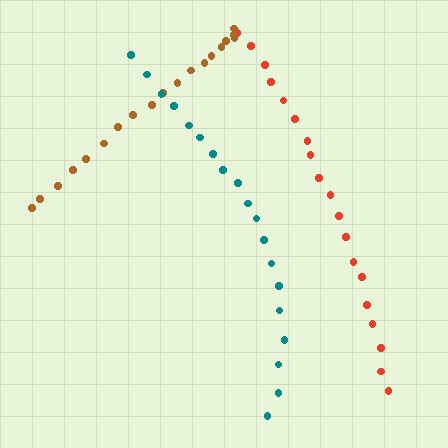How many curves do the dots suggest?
There are 3 distinct paths.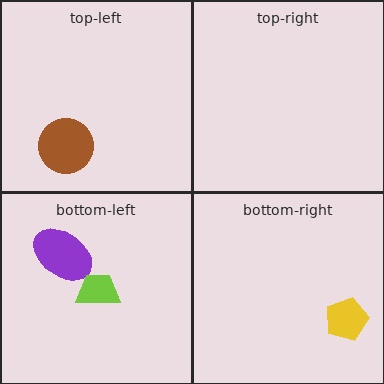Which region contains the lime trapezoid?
The bottom-left region.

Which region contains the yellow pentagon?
The bottom-right region.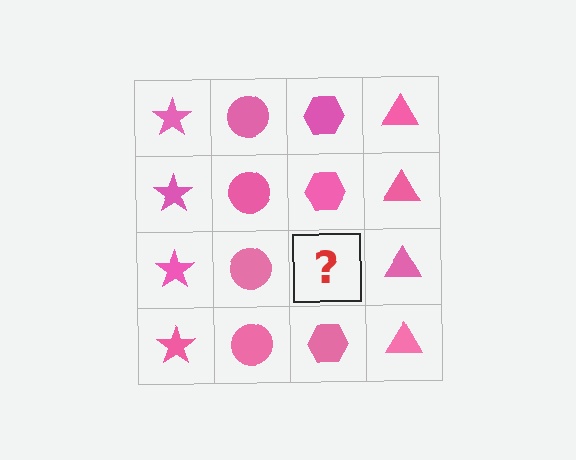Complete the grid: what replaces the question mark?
The question mark should be replaced with a pink hexagon.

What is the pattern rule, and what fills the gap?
The rule is that each column has a consistent shape. The gap should be filled with a pink hexagon.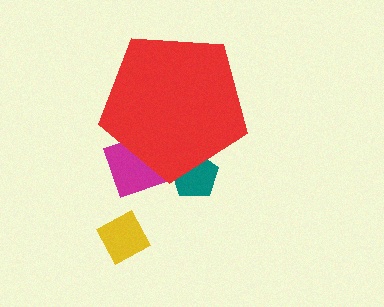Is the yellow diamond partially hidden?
No, the yellow diamond is fully visible.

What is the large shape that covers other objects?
A red pentagon.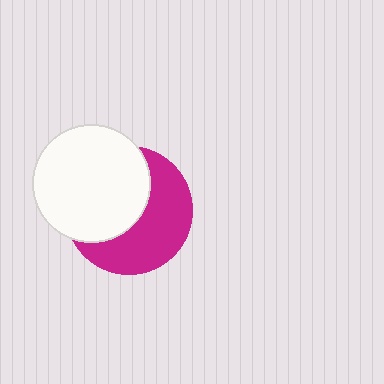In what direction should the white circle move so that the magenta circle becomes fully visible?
The white circle should move toward the upper-left. That is the shortest direction to clear the overlap and leave the magenta circle fully visible.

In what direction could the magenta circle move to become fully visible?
The magenta circle could move toward the lower-right. That would shift it out from behind the white circle entirely.